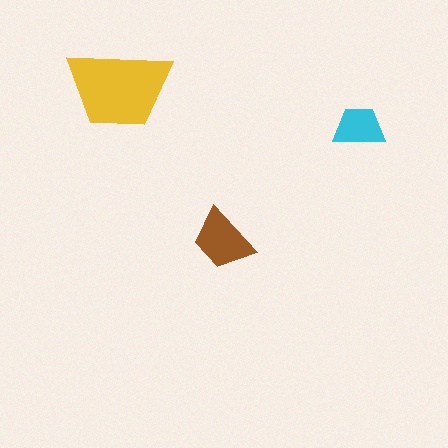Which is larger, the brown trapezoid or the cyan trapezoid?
The brown one.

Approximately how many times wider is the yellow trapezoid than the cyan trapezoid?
About 2 times wider.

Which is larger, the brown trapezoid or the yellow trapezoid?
The yellow one.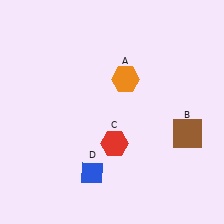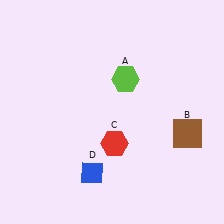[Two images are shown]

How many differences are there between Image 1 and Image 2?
There is 1 difference between the two images.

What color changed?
The hexagon (A) changed from orange in Image 1 to lime in Image 2.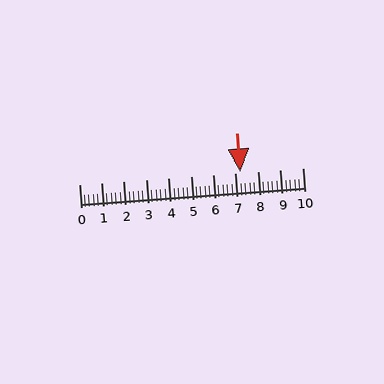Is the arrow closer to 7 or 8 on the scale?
The arrow is closer to 7.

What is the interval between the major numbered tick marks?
The major tick marks are spaced 1 units apart.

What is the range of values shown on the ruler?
The ruler shows values from 0 to 10.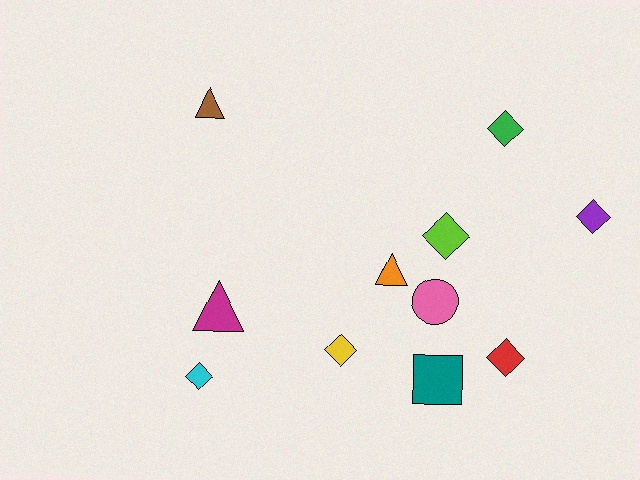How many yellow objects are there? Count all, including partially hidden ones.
There is 1 yellow object.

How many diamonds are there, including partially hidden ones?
There are 6 diamonds.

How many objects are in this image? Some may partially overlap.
There are 11 objects.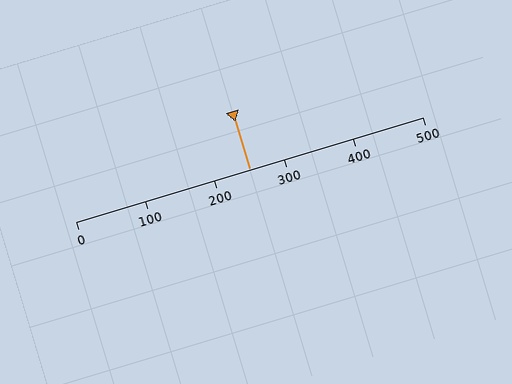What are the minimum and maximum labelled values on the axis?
The axis runs from 0 to 500.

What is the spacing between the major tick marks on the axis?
The major ticks are spaced 100 apart.